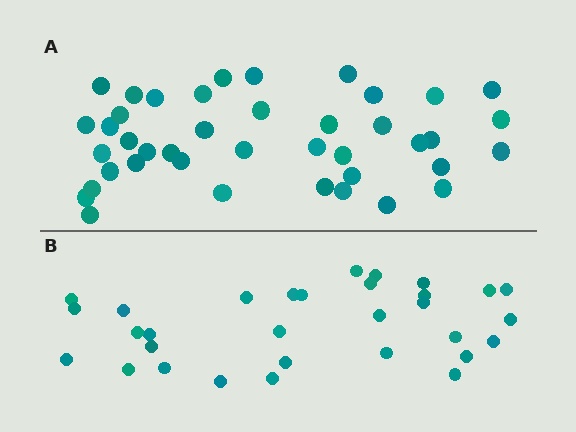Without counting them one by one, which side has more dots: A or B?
Region A (the top region) has more dots.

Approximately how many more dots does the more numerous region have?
Region A has roughly 10 or so more dots than region B.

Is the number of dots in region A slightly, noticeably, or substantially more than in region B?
Region A has noticeably more, but not dramatically so. The ratio is roughly 1.3 to 1.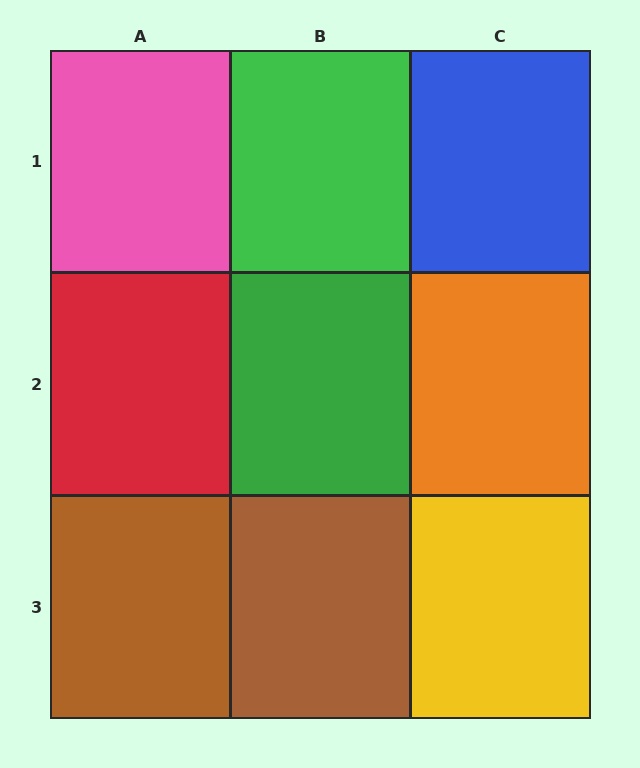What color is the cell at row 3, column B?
Brown.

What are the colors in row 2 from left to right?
Red, green, orange.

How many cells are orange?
1 cell is orange.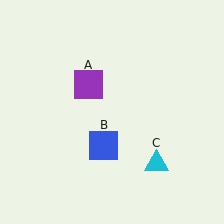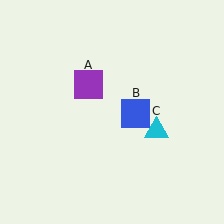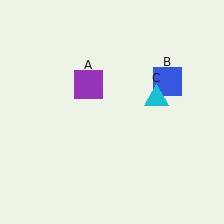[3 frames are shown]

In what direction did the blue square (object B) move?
The blue square (object B) moved up and to the right.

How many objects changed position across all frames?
2 objects changed position: blue square (object B), cyan triangle (object C).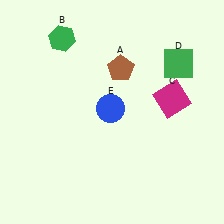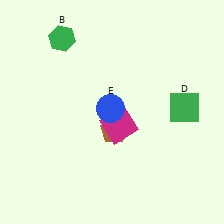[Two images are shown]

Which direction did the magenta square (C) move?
The magenta square (C) moved left.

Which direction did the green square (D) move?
The green square (D) moved down.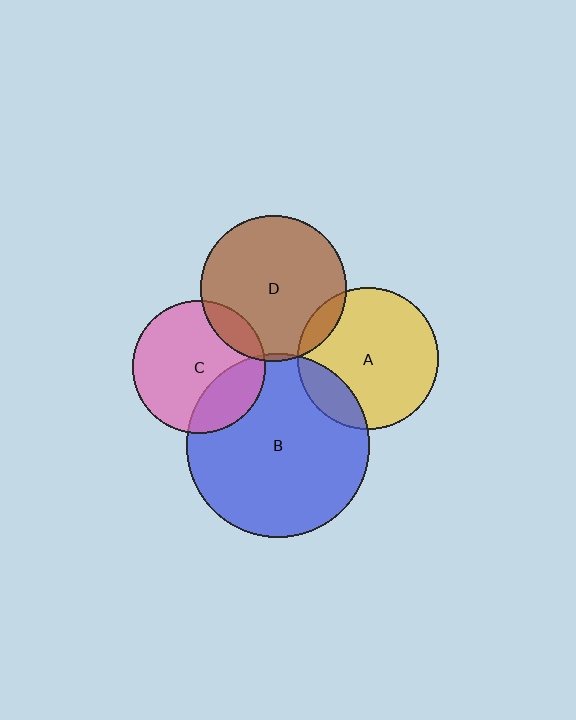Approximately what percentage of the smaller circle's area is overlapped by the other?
Approximately 10%.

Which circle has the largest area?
Circle B (blue).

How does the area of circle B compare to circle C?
Approximately 1.9 times.